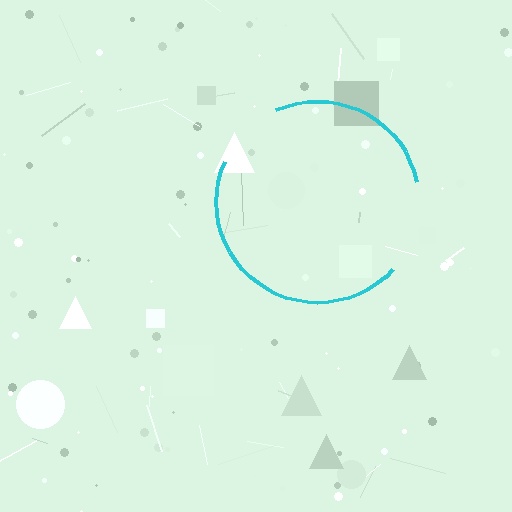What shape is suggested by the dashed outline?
The dashed outline suggests a circle.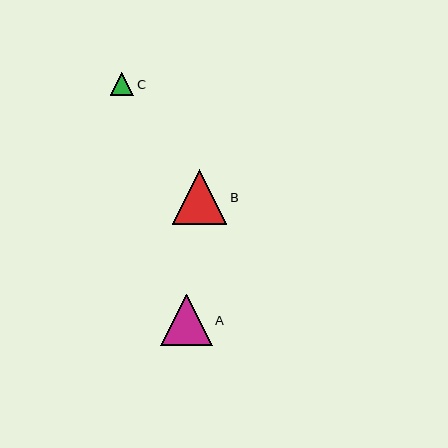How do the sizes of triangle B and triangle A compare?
Triangle B and triangle A are approximately the same size.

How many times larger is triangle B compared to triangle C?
Triangle B is approximately 2.3 times the size of triangle C.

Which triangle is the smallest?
Triangle C is the smallest with a size of approximately 24 pixels.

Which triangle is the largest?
Triangle B is the largest with a size of approximately 54 pixels.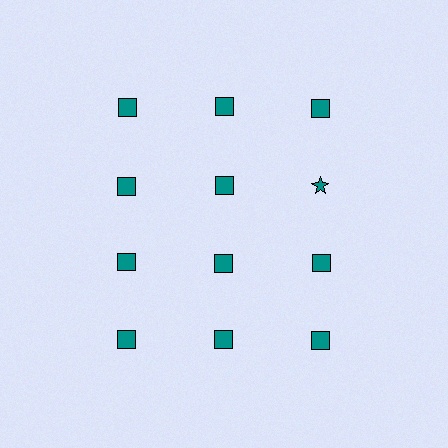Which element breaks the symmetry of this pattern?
The teal star in the second row, center column breaks the symmetry. All other shapes are teal squares.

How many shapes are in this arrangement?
There are 12 shapes arranged in a grid pattern.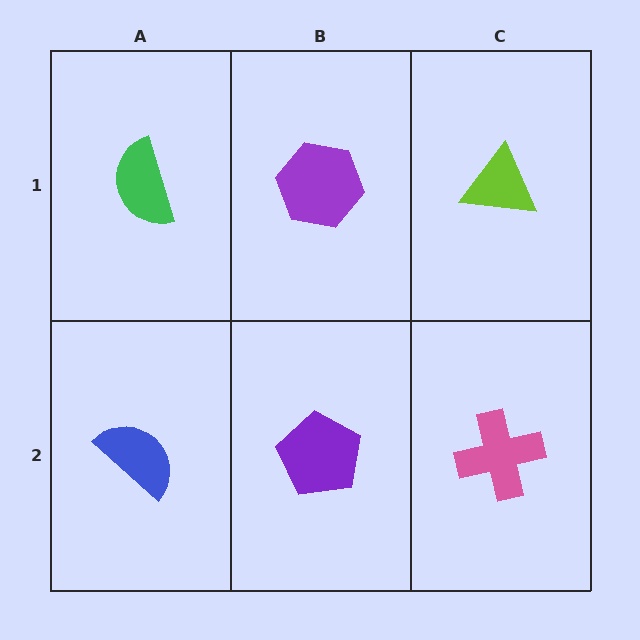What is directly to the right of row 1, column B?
A lime triangle.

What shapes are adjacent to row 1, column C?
A pink cross (row 2, column C), a purple hexagon (row 1, column B).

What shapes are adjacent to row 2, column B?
A purple hexagon (row 1, column B), a blue semicircle (row 2, column A), a pink cross (row 2, column C).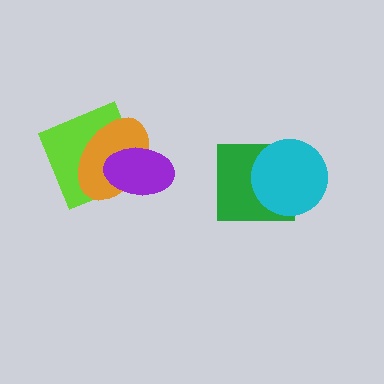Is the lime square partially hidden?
Yes, it is partially covered by another shape.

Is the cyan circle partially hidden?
No, no other shape covers it.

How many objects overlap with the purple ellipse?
2 objects overlap with the purple ellipse.